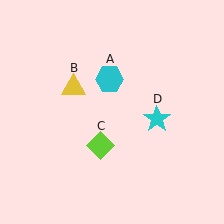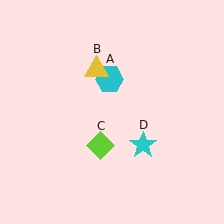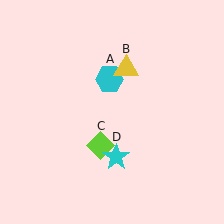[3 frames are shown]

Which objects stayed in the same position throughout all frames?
Cyan hexagon (object A) and lime diamond (object C) remained stationary.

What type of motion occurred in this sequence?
The yellow triangle (object B), cyan star (object D) rotated clockwise around the center of the scene.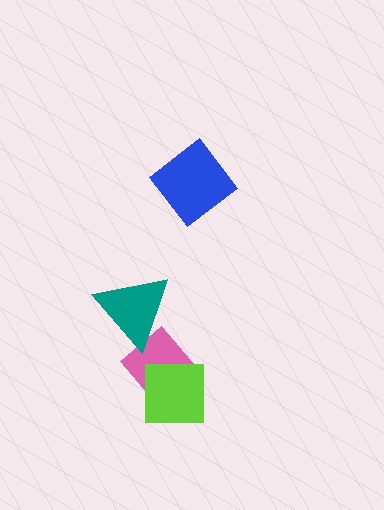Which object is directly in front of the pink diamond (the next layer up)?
The lime square is directly in front of the pink diamond.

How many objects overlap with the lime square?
1 object overlaps with the lime square.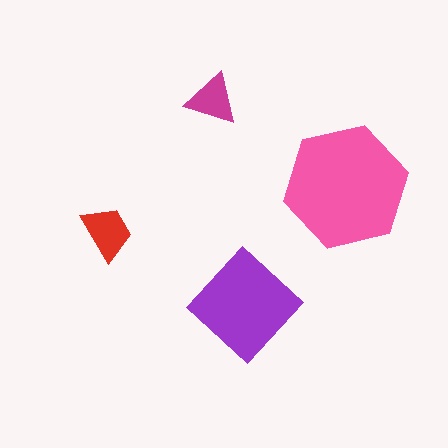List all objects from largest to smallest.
The pink hexagon, the purple diamond, the red trapezoid, the magenta triangle.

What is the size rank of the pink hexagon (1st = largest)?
1st.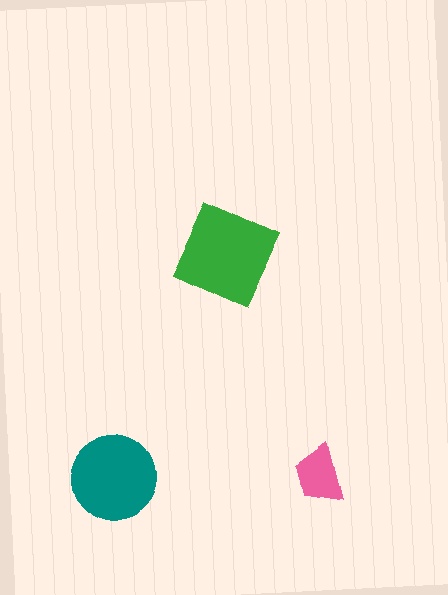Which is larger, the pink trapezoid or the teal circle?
The teal circle.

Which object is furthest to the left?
The teal circle is leftmost.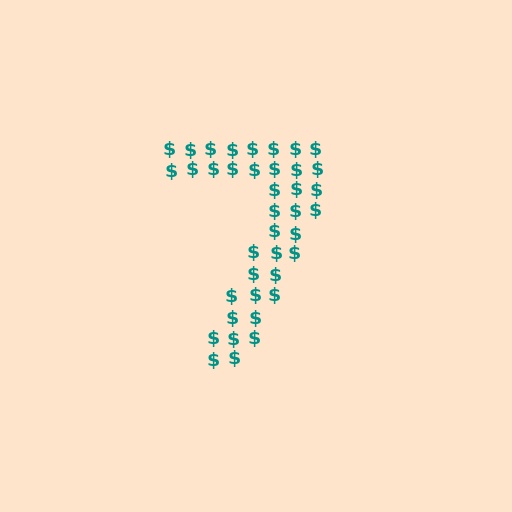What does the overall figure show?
The overall figure shows the digit 7.